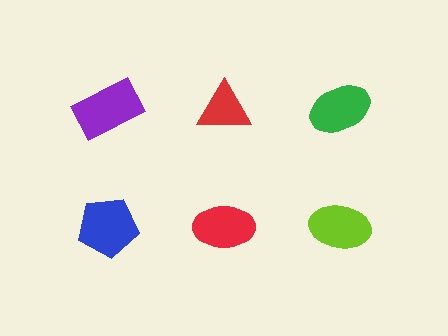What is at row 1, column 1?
A purple rectangle.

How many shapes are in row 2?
3 shapes.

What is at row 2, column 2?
A red ellipse.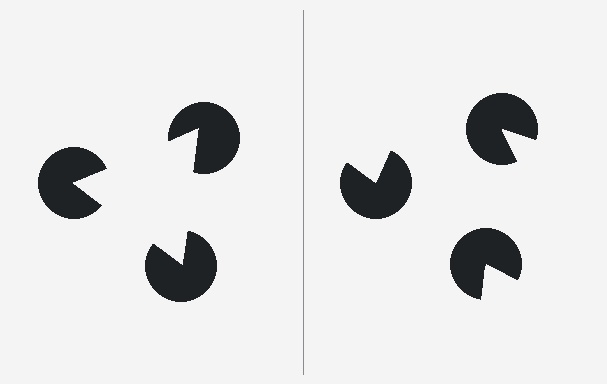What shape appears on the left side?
An illusory triangle.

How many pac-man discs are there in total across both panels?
6 — 3 on each side.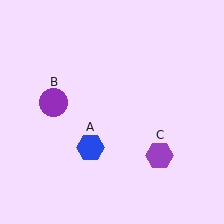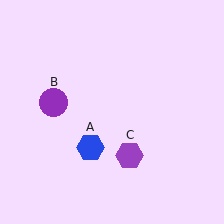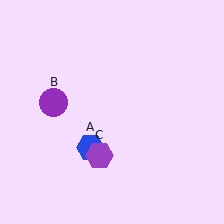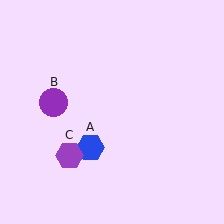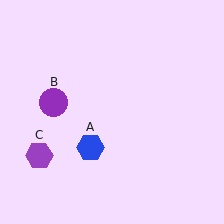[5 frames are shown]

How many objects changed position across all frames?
1 object changed position: purple hexagon (object C).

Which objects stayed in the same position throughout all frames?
Blue hexagon (object A) and purple circle (object B) remained stationary.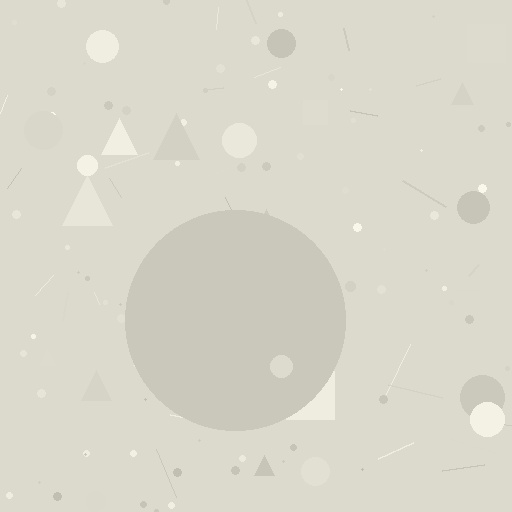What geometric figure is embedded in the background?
A circle is embedded in the background.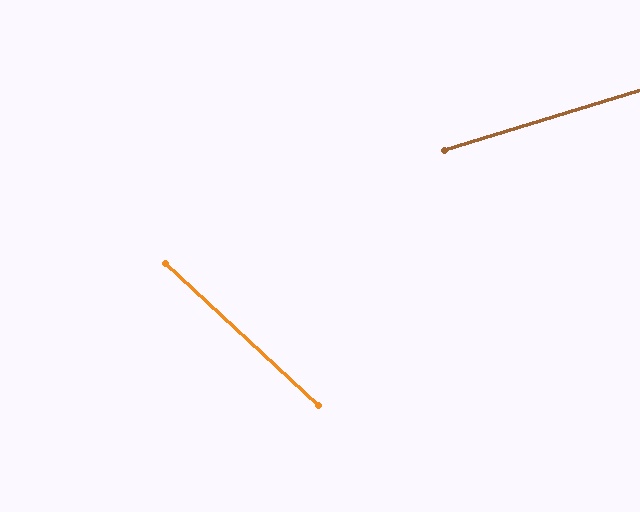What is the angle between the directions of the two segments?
Approximately 60 degrees.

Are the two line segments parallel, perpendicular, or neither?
Neither parallel nor perpendicular — they differ by about 60°.